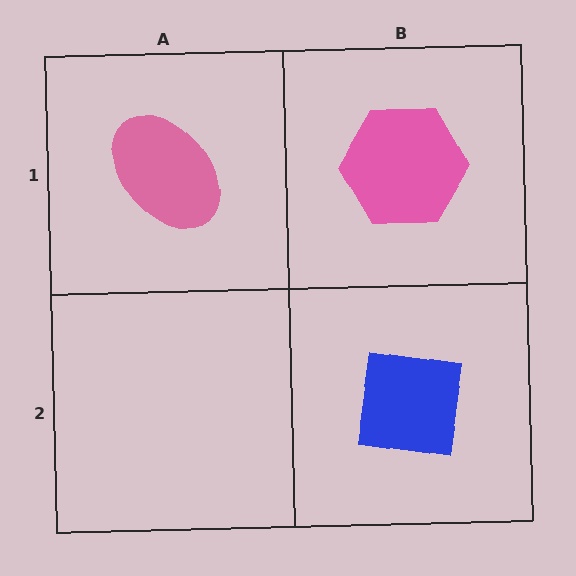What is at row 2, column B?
A blue square.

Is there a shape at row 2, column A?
No, that cell is empty.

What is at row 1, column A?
A pink ellipse.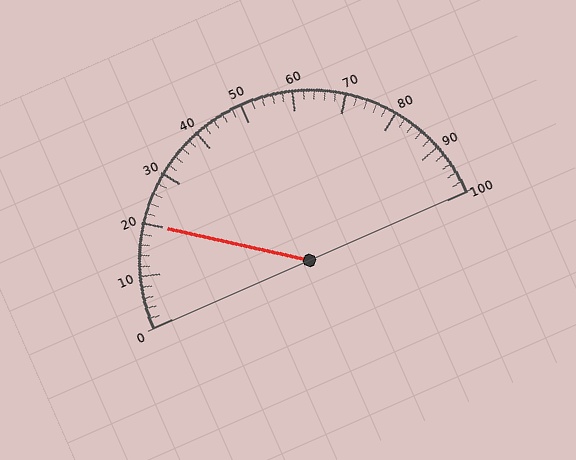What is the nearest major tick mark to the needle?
The nearest major tick mark is 20.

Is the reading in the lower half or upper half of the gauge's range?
The reading is in the lower half of the range (0 to 100).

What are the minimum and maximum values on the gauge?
The gauge ranges from 0 to 100.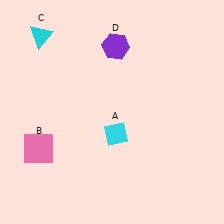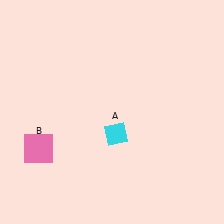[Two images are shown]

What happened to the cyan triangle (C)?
The cyan triangle (C) was removed in Image 2. It was in the top-left area of Image 1.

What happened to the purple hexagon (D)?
The purple hexagon (D) was removed in Image 2. It was in the top-right area of Image 1.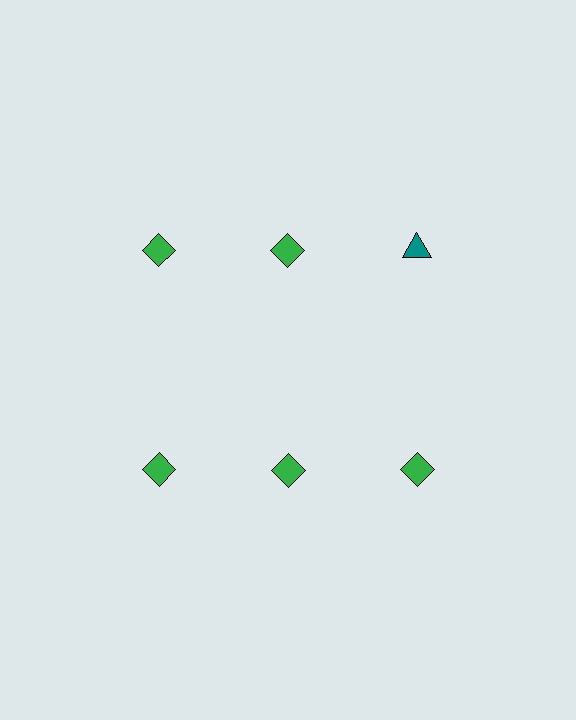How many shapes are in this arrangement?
There are 6 shapes arranged in a grid pattern.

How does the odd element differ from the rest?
It differs in both color (teal instead of green) and shape (triangle instead of diamond).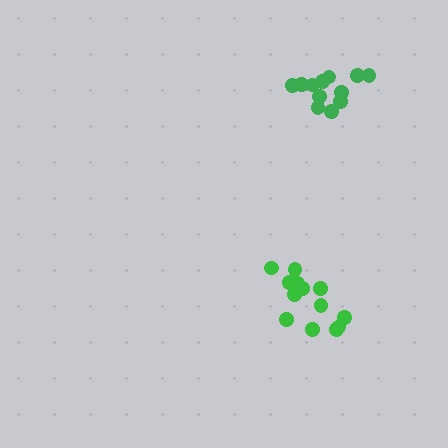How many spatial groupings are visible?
There are 2 spatial groupings.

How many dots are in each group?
Group 1: 14 dots, Group 2: 12 dots (26 total).